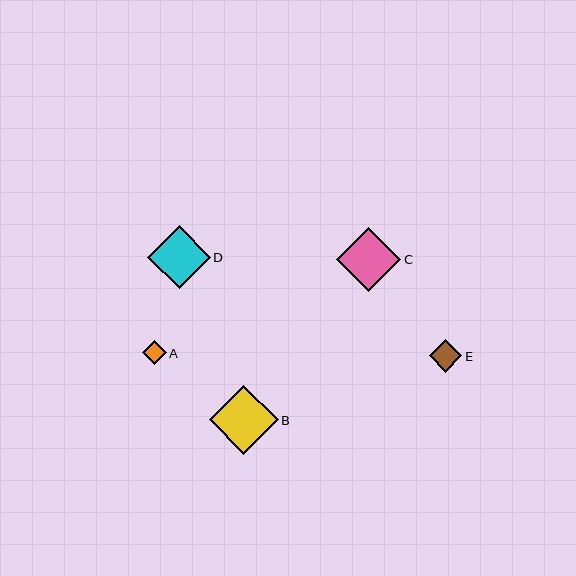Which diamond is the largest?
Diamond B is the largest with a size of approximately 69 pixels.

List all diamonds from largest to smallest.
From largest to smallest: B, C, D, E, A.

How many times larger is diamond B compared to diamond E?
Diamond B is approximately 2.1 times the size of diamond E.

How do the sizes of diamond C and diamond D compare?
Diamond C and diamond D are approximately the same size.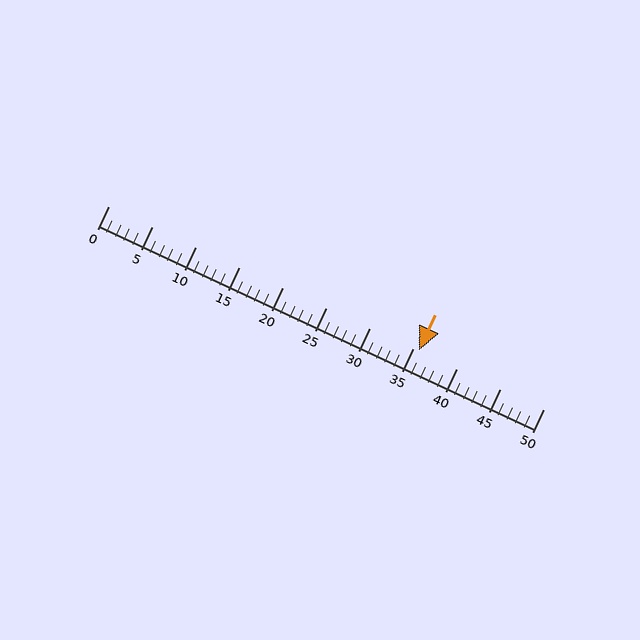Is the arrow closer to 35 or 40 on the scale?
The arrow is closer to 35.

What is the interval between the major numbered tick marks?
The major tick marks are spaced 5 units apart.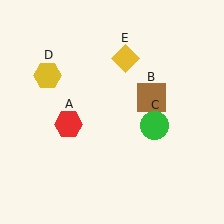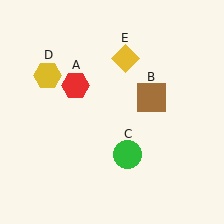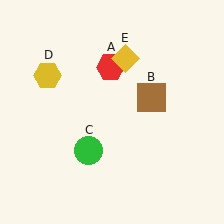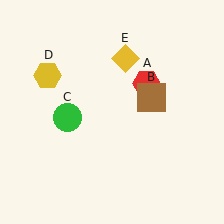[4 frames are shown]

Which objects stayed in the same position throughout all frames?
Brown square (object B) and yellow hexagon (object D) and yellow diamond (object E) remained stationary.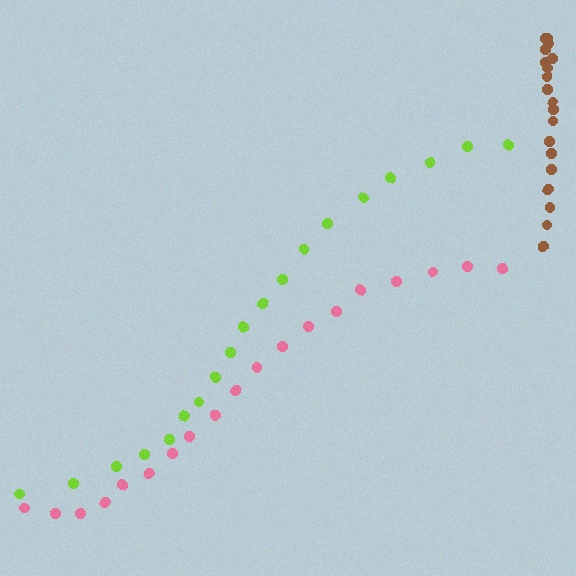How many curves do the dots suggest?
There are 3 distinct paths.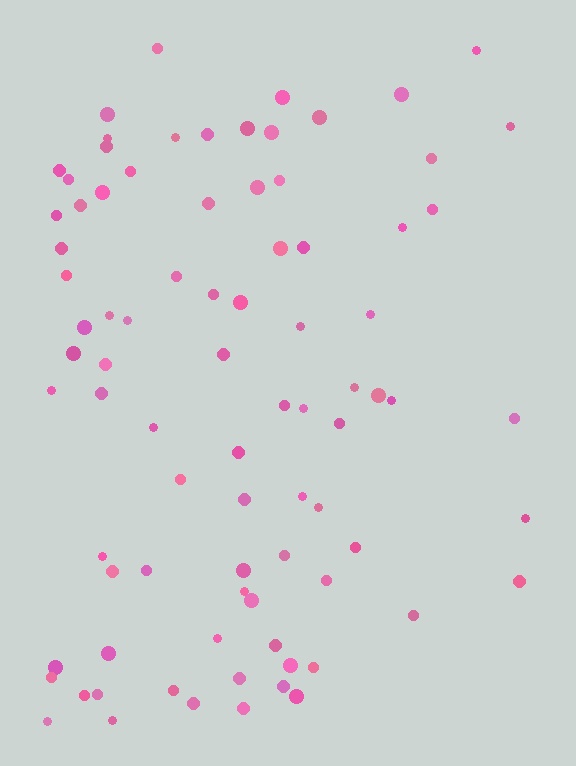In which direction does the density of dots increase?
From right to left, with the left side densest.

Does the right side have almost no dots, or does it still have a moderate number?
Still a moderate number, just noticeably fewer than the left.